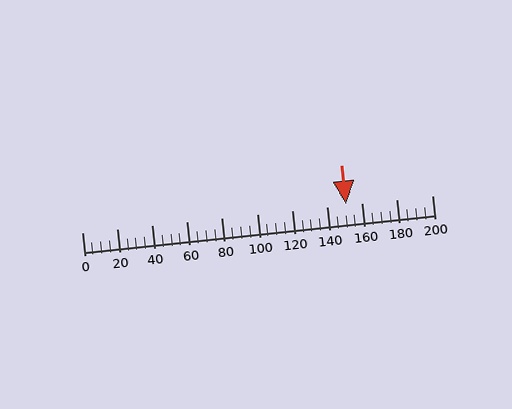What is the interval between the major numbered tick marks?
The major tick marks are spaced 20 units apart.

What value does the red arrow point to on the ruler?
The red arrow points to approximately 151.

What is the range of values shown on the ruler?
The ruler shows values from 0 to 200.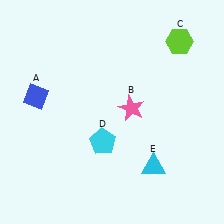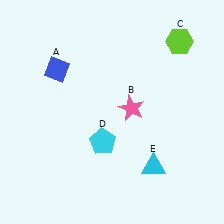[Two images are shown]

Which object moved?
The blue diamond (A) moved up.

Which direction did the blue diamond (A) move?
The blue diamond (A) moved up.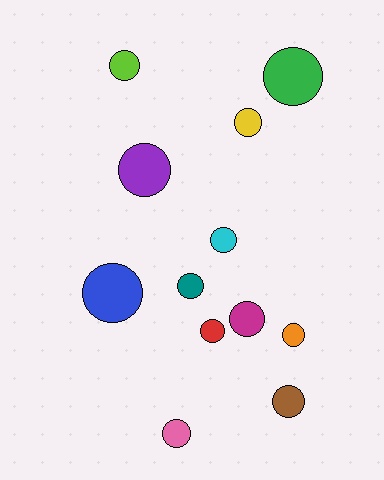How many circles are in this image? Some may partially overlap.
There are 12 circles.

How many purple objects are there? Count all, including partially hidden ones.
There is 1 purple object.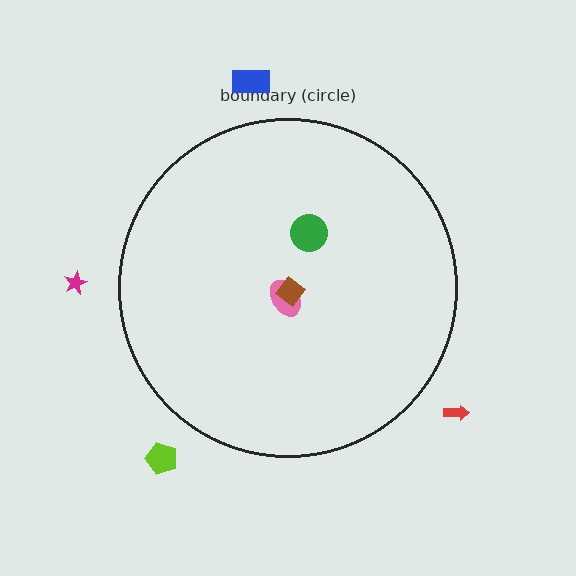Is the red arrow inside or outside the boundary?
Outside.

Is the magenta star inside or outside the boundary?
Outside.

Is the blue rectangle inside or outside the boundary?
Outside.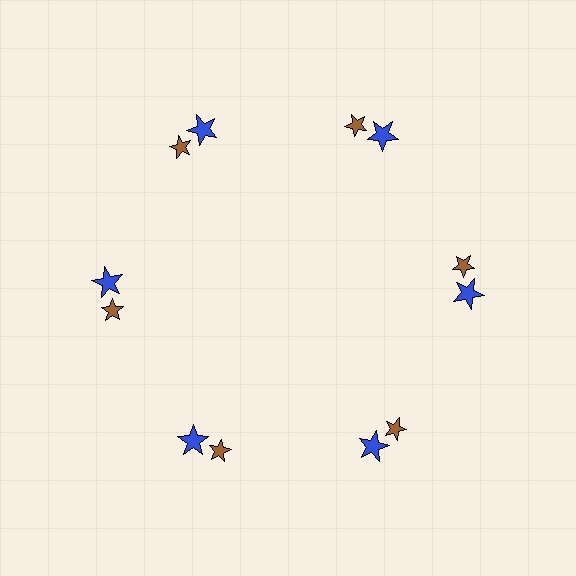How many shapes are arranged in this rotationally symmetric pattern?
There are 12 shapes, arranged in 6 groups of 2.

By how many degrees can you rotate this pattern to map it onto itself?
The pattern maps onto itself every 60 degrees of rotation.